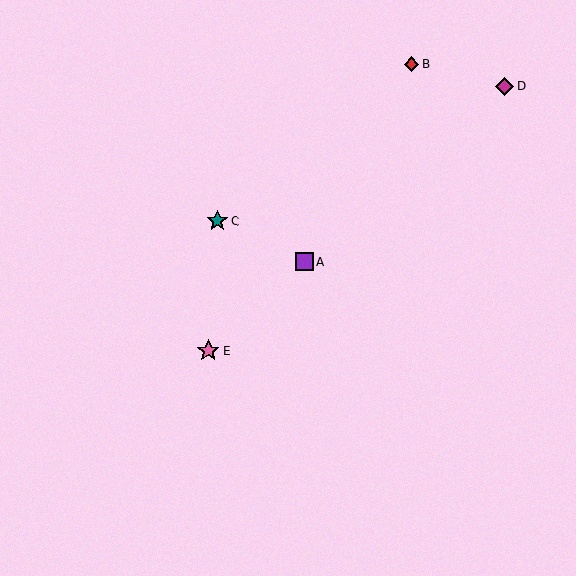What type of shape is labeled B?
Shape B is a red diamond.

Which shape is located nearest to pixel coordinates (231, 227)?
The teal star (labeled C) at (217, 221) is nearest to that location.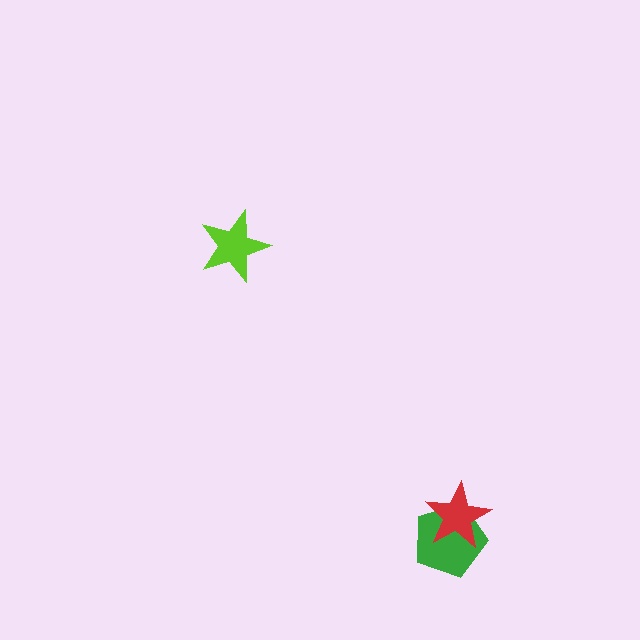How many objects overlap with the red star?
1 object overlaps with the red star.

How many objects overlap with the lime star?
0 objects overlap with the lime star.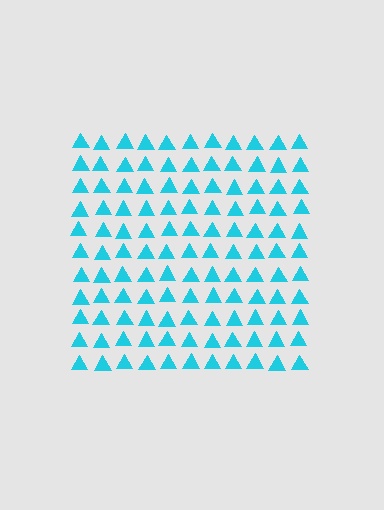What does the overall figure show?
The overall figure shows a square.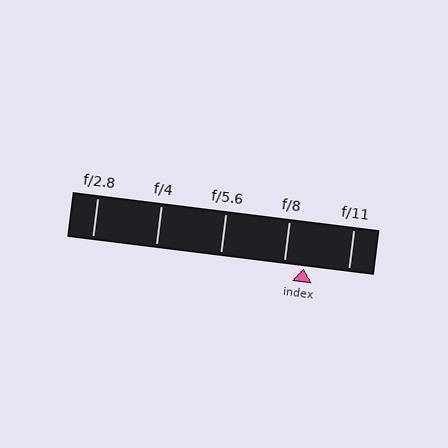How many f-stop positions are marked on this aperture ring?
There are 5 f-stop positions marked.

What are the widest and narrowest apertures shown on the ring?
The widest aperture shown is f/2.8 and the narrowest is f/11.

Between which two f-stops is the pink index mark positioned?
The index mark is between f/8 and f/11.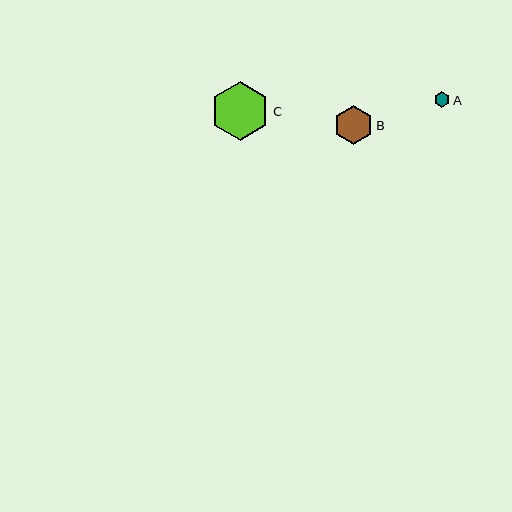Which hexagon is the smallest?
Hexagon A is the smallest with a size of approximately 16 pixels.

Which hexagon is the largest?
Hexagon C is the largest with a size of approximately 59 pixels.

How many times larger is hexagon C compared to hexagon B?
Hexagon C is approximately 1.5 times the size of hexagon B.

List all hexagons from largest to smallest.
From largest to smallest: C, B, A.